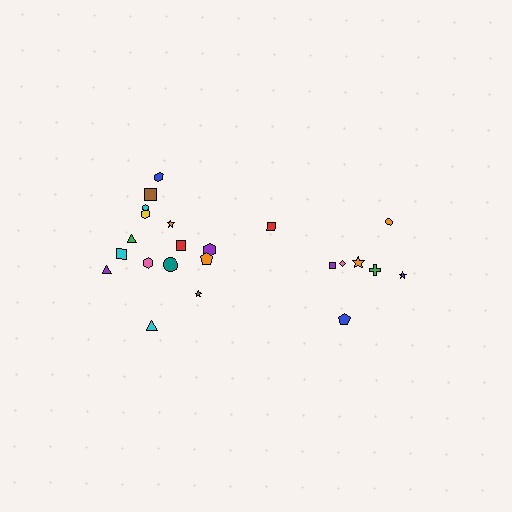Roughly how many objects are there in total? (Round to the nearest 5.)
Roughly 25 objects in total.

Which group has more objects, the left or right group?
The left group.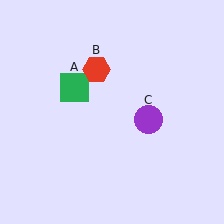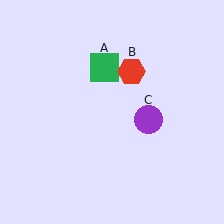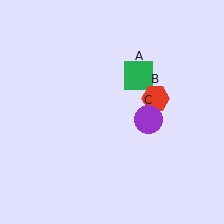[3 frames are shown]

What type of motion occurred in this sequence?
The green square (object A), red hexagon (object B) rotated clockwise around the center of the scene.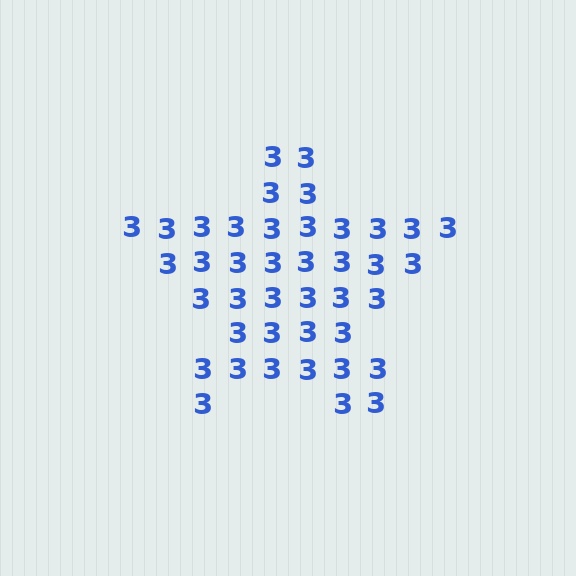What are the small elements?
The small elements are digit 3's.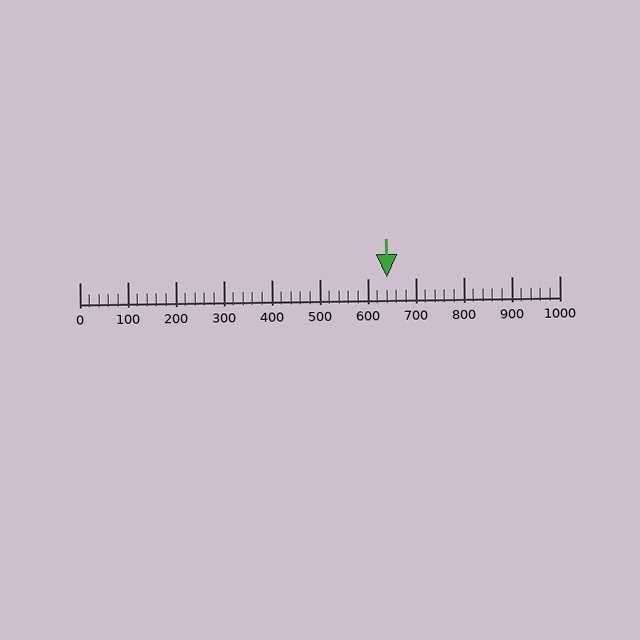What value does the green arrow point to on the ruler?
The green arrow points to approximately 640.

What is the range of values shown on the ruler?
The ruler shows values from 0 to 1000.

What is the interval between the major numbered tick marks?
The major tick marks are spaced 100 units apart.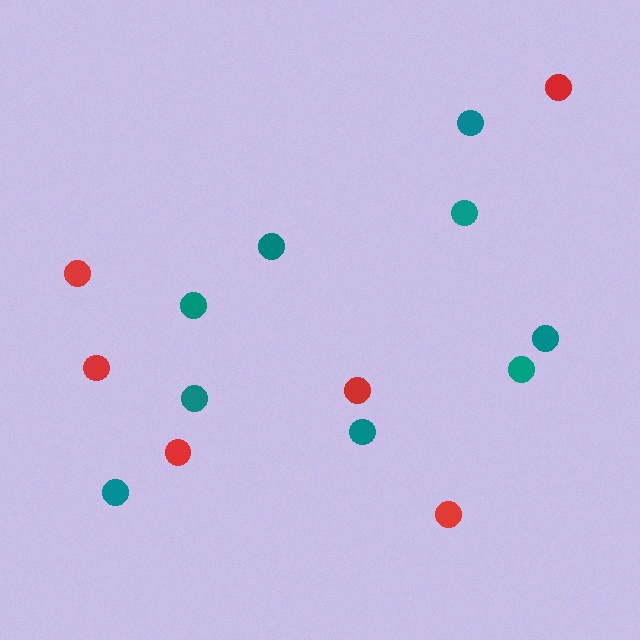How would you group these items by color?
There are 2 groups: one group of red circles (6) and one group of teal circles (9).